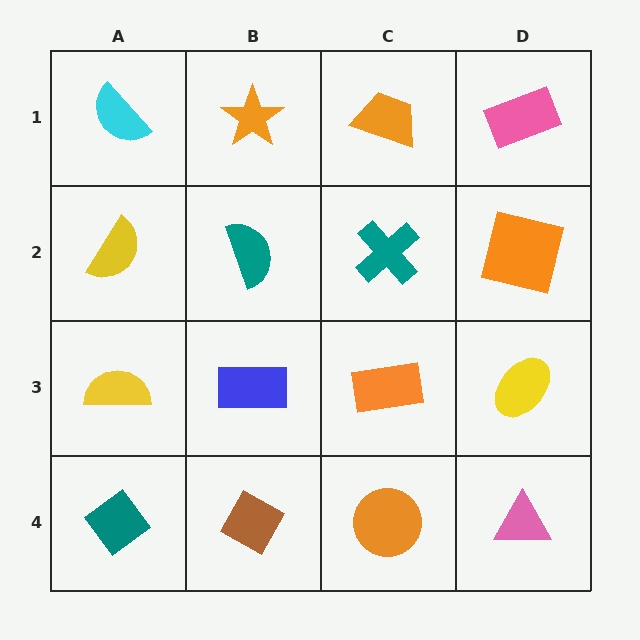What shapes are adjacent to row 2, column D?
A pink rectangle (row 1, column D), a yellow ellipse (row 3, column D), a teal cross (row 2, column C).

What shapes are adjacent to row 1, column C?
A teal cross (row 2, column C), an orange star (row 1, column B), a pink rectangle (row 1, column D).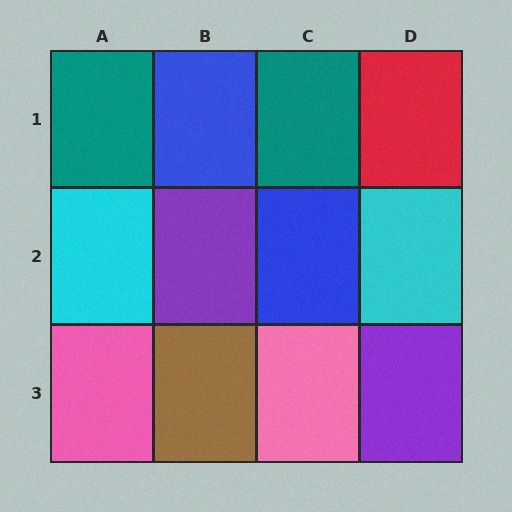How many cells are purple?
2 cells are purple.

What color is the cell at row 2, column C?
Blue.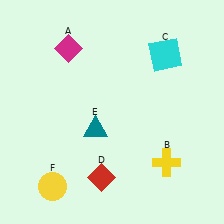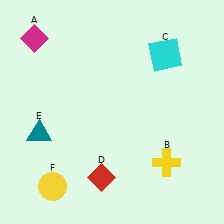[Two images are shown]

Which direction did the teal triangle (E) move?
The teal triangle (E) moved left.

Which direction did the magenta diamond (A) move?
The magenta diamond (A) moved left.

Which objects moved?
The objects that moved are: the magenta diamond (A), the teal triangle (E).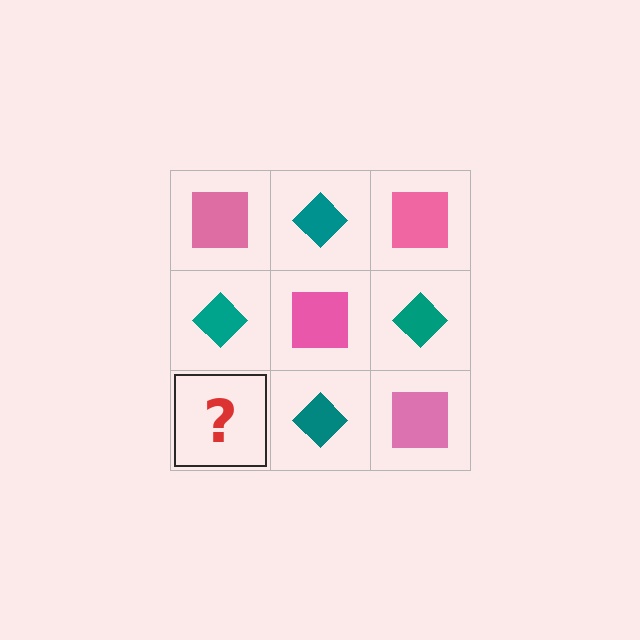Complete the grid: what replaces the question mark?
The question mark should be replaced with a pink square.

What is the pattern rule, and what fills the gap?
The rule is that it alternates pink square and teal diamond in a checkerboard pattern. The gap should be filled with a pink square.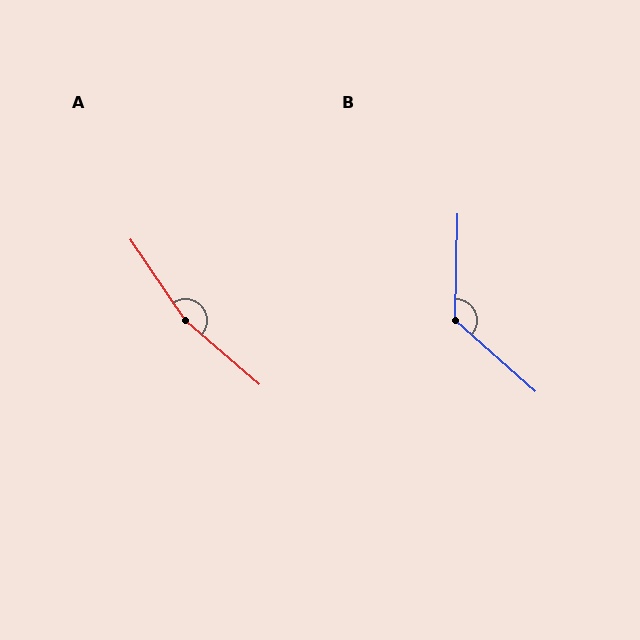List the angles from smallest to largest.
B (130°), A (165°).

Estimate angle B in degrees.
Approximately 130 degrees.